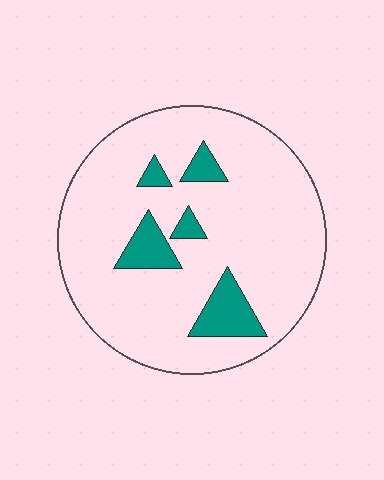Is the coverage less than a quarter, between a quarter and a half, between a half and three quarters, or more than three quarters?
Less than a quarter.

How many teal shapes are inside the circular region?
5.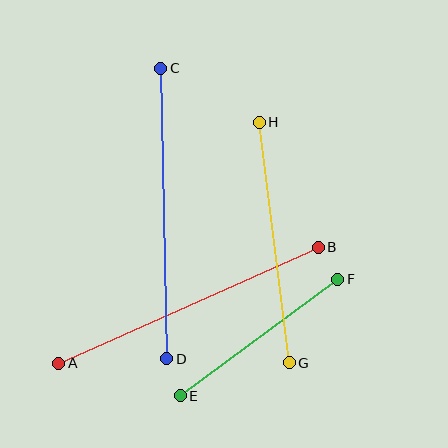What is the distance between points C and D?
The distance is approximately 291 pixels.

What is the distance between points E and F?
The distance is approximately 196 pixels.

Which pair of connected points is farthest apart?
Points C and D are farthest apart.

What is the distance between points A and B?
The distance is approximately 284 pixels.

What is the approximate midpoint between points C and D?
The midpoint is at approximately (164, 214) pixels.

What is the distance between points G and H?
The distance is approximately 242 pixels.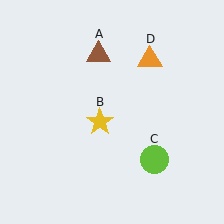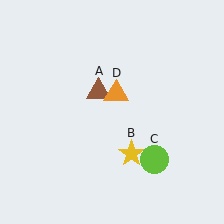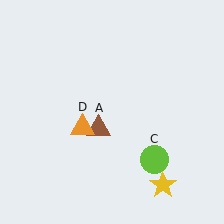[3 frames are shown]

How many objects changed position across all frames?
3 objects changed position: brown triangle (object A), yellow star (object B), orange triangle (object D).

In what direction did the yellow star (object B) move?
The yellow star (object B) moved down and to the right.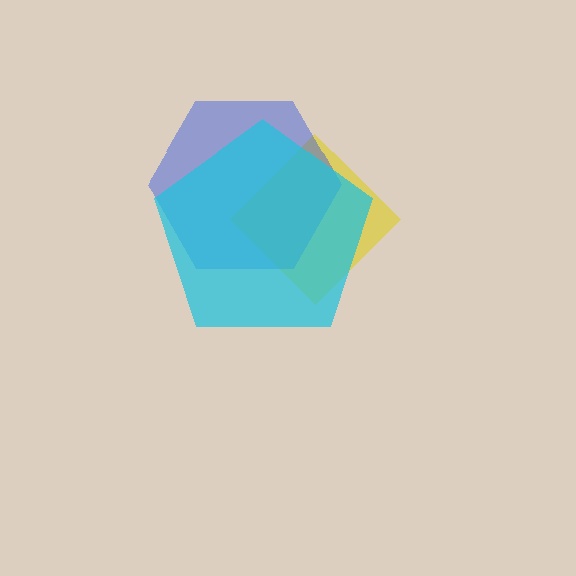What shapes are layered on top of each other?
The layered shapes are: a yellow diamond, a blue hexagon, a cyan pentagon.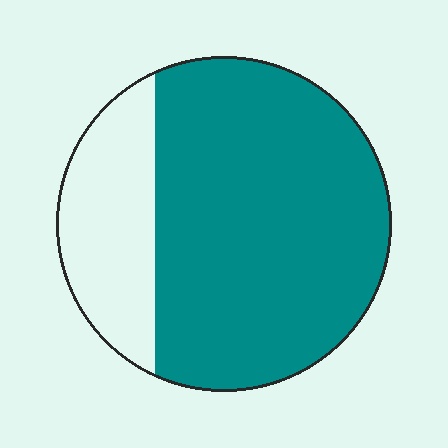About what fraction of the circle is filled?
About three quarters (3/4).